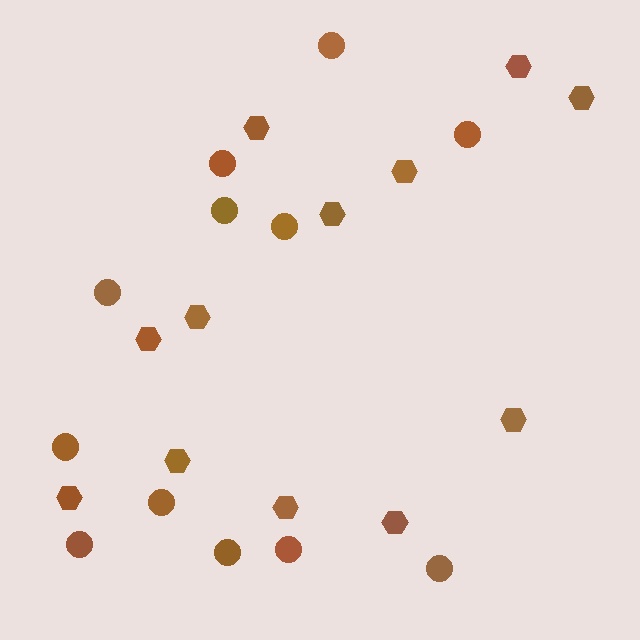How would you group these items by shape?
There are 2 groups: one group of circles (12) and one group of hexagons (12).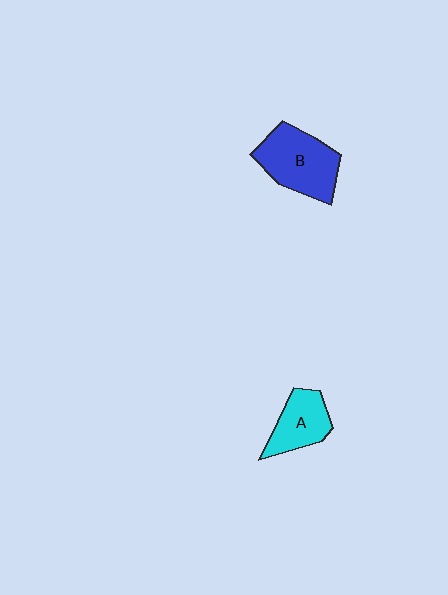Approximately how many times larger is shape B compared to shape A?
Approximately 1.5 times.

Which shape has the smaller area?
Shape A (cyan).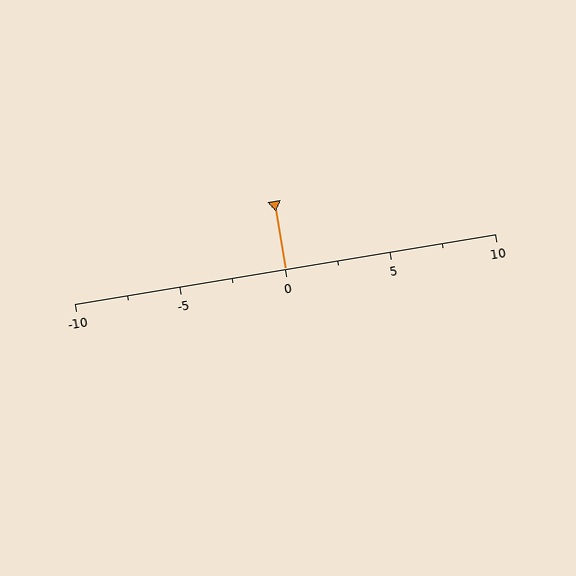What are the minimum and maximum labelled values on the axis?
The axis runs from -10 to 10.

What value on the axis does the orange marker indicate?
The marker indicates approximately 0.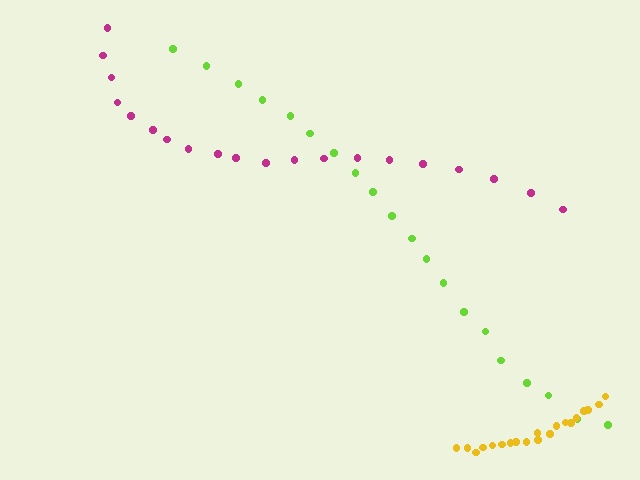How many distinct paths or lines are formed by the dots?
There are 3 distinct paths.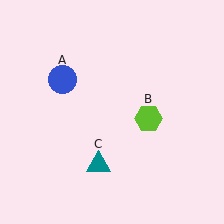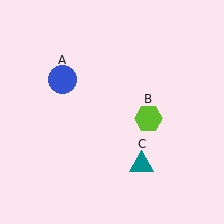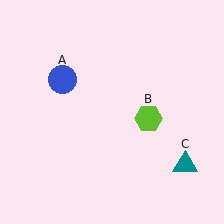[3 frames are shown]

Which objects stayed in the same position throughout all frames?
Blue circle (object A) and lime hexagon (object B) remained stationary.